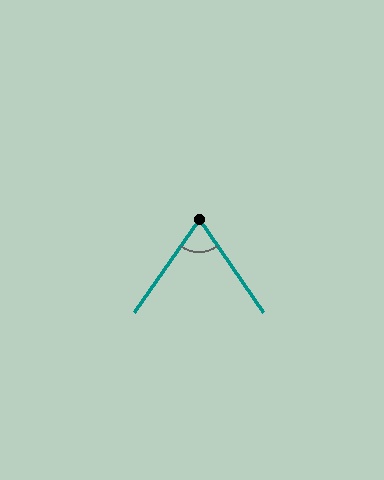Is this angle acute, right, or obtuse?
It is acute.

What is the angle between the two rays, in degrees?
Approximately 70 degrees.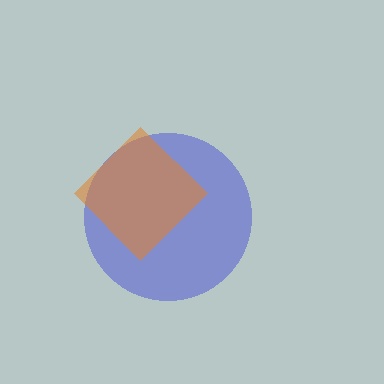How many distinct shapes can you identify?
There are 2 distinct shapes: a blue circle, an orange diamond.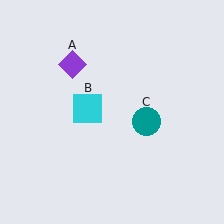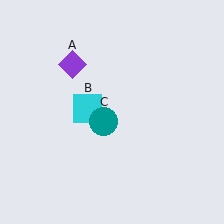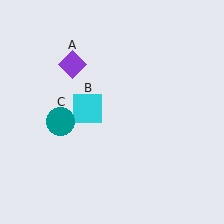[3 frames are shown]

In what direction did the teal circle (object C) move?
The teal circle (object C) moved left.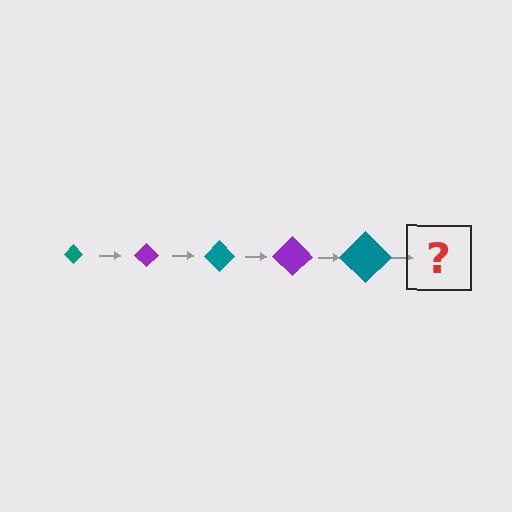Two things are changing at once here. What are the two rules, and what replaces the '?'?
The two rules are that the diamond grows larger each step and the color cycles through teal and purple. The '?' should be a purple diamond, larger than the previous one.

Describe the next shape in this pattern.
It should be a purple diamond, larger than the previous one.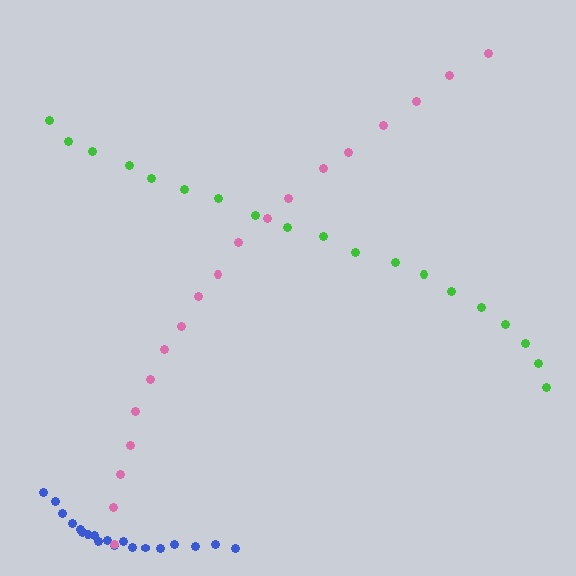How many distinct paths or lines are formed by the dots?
There are 3 distinct paths.